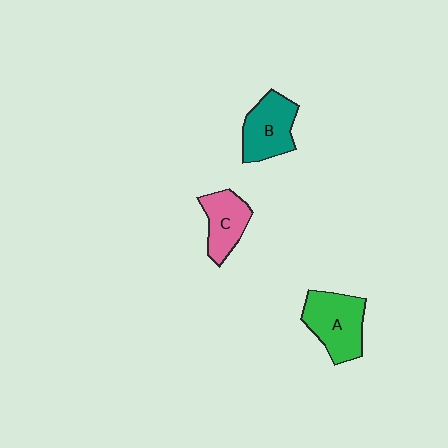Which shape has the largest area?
Shape A (green).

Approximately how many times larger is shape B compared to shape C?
Approximately 1.2 times.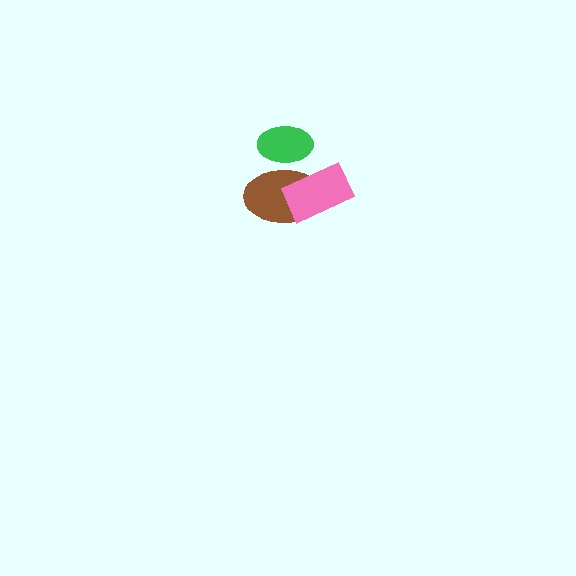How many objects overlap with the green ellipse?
1 object overlaps with the green ellipse.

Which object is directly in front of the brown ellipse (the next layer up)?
The pink rectangle is directly in front of the brown ellipse.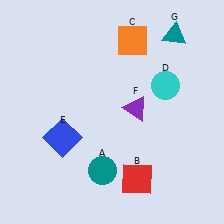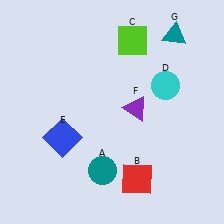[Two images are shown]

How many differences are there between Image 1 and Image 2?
There is 1 difference between the two images.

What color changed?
The square (C) changed from orange in Image 1 to lime in Image 2.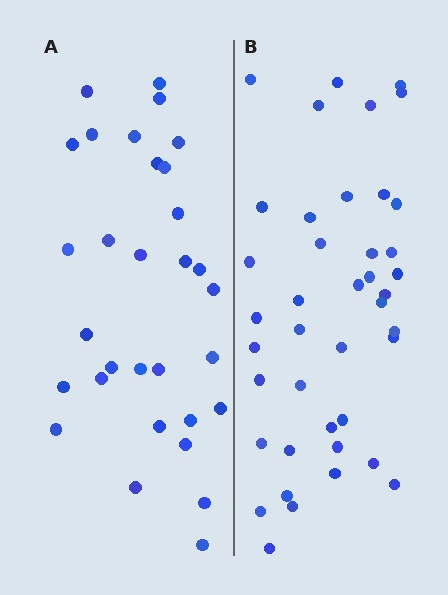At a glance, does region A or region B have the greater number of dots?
Region B (the right region) has more dots.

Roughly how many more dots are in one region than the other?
Region B has roughly 10 or so more dots than region A.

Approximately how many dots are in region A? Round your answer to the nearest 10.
About 30 dots. (The exact count is 31, which rounds to 30.)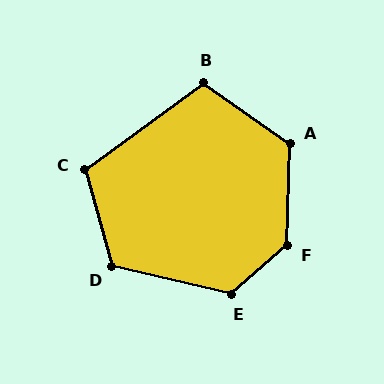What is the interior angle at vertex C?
Approximately 111 degrees (obtuse).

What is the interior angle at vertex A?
Approximately 123 degrees (obtuse).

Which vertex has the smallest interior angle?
B, at approximately 109 degrees.